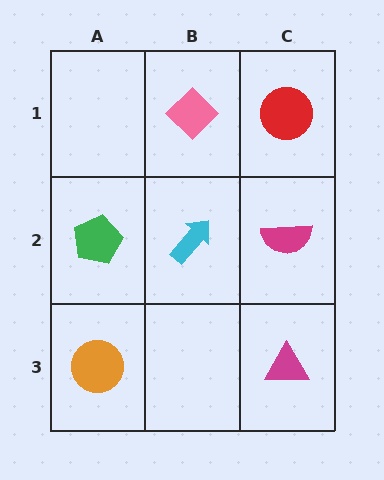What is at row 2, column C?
A magenta semicircle.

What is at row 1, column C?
A red circle.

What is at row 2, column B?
A cyan arrow.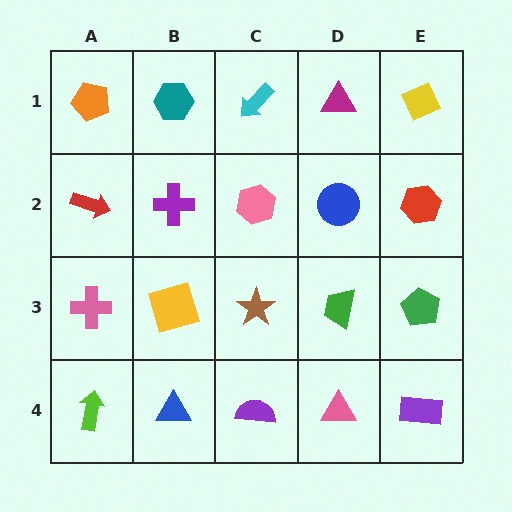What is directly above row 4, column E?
A green pentagon.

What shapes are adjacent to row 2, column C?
A cyan arrow (row 1, column C), a brown star (row 3, column C), a purple cross (row 2, column B), a blue circle (row 2, column D).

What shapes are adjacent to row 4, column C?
A brown star (row 3, column C), a blue triangle (row 4, column B), a pink triangle (row 4, column D).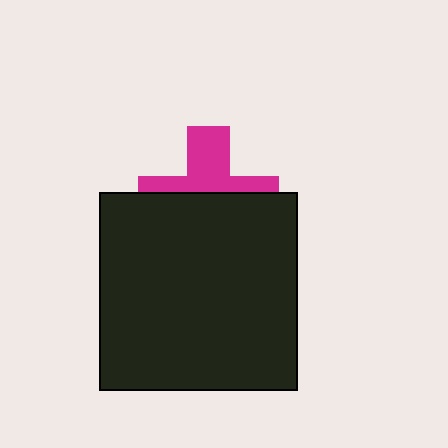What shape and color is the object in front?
The object in front is a black square.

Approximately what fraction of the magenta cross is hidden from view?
Roughly 58% of the magenta cross is hidden behind the black square.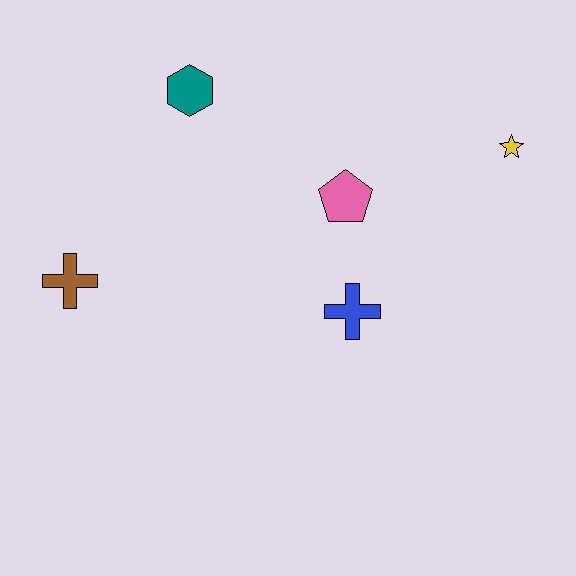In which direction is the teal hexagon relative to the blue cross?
The teal hexagon is above the blue cross.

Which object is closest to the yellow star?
The pink pentagon is closest to the yellow star.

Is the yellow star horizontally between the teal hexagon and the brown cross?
No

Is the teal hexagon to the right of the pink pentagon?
No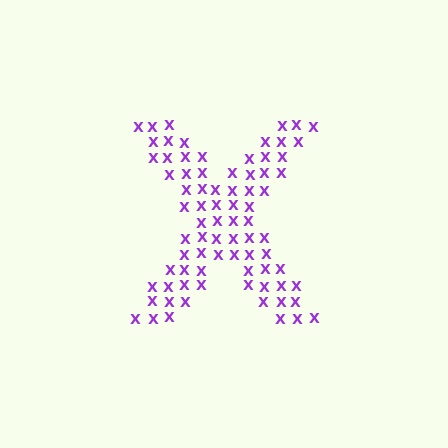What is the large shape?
The large shape is the letter X.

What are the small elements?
The small elements are letter X's.